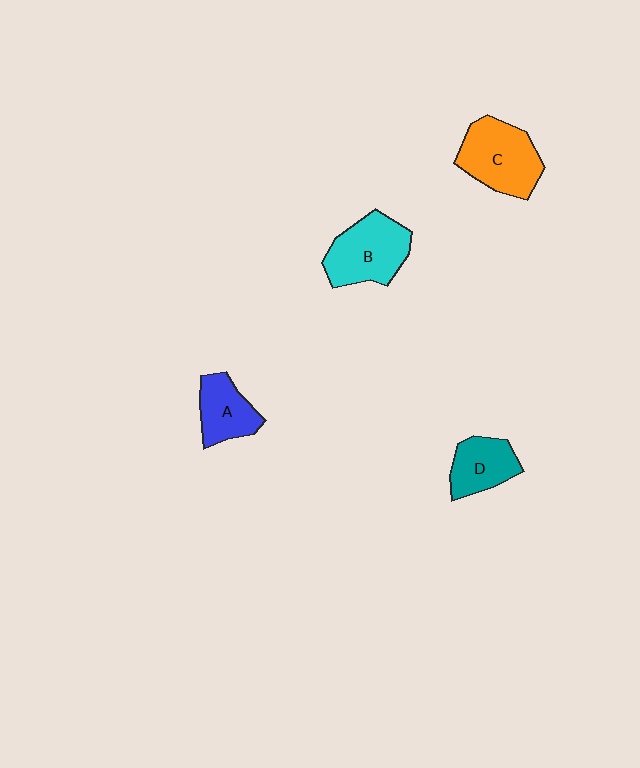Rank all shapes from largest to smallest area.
From largest to smallest: C (orange), B (cyan), D (teal), A (blue).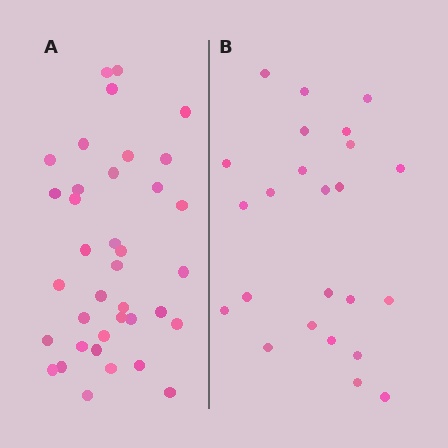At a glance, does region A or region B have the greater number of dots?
Region A (the left region) has more dots.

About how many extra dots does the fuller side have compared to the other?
Region A has approximately 15 more dots than region B.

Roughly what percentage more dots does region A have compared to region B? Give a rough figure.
About 55% more.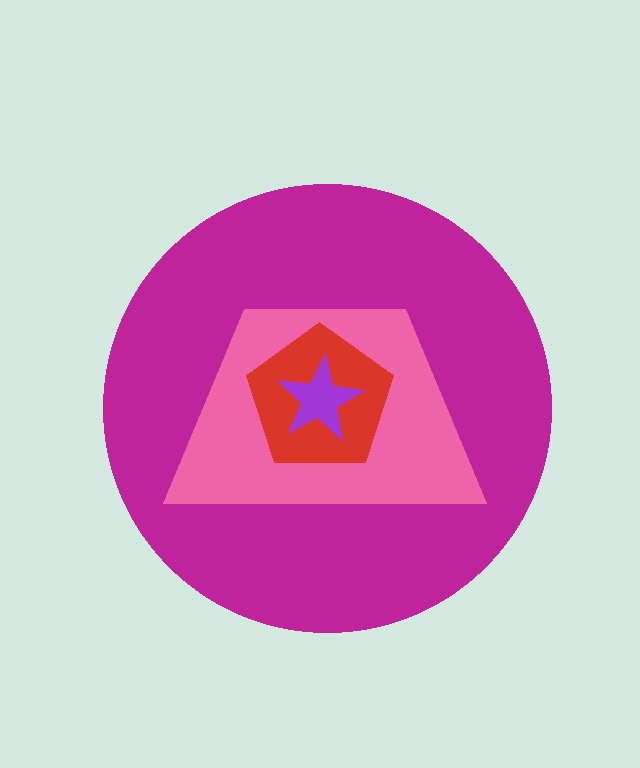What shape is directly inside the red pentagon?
The purple star.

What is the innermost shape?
The purple star.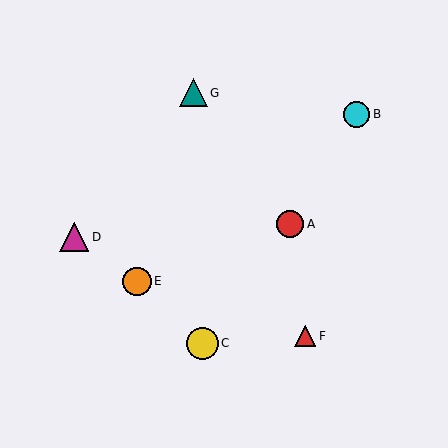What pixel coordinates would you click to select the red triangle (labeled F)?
Click at (305, 336) to select the red triangle F.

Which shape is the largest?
The yellow circle (labeled C) is the largest.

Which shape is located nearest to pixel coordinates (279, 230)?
The red circle (labeled A) at (290, 224) is nearest to that location.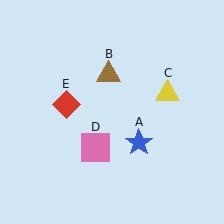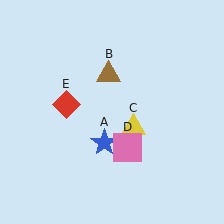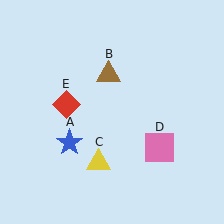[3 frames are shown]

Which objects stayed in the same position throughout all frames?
Brown triangle (object B) and red diamond (object E) remained stationary.